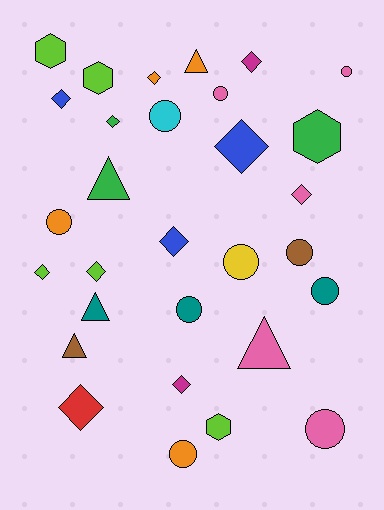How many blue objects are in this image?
There are 3 blue objects.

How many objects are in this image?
There are 30 objects.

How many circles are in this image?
There are 10 circles.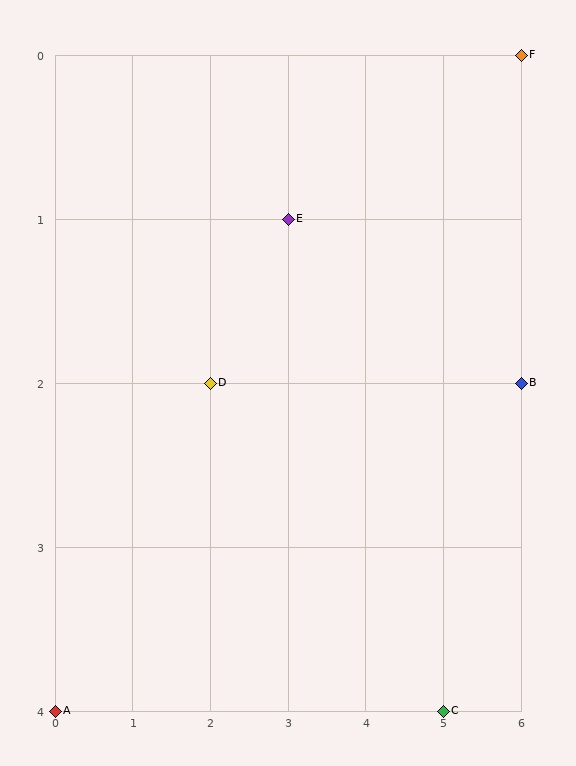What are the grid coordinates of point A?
Point A is at grid coordinates (0, 4).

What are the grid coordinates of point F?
Point F is at grid coordinates (6, 0).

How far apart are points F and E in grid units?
Points F and E are 3 columns and 1 row apart (about 3.2 grid units diagonally).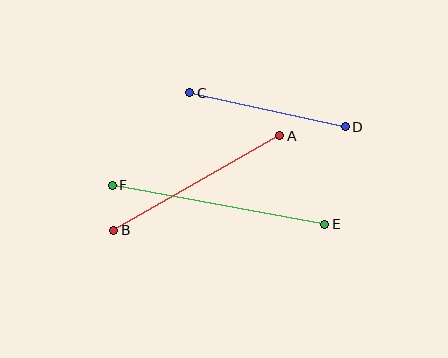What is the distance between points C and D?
The distance is approximately 159 pixels.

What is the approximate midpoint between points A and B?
The midpoint is at approximately (197, 183) pixels.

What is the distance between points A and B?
The distance is approximately 191 pixels.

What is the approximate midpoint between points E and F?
The midpoint is at approximately (218, 205) pixels.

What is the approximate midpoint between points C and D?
The midpoint is at approximately (267, 110) pixels.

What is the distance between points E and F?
The distance is approximately 216 pixels.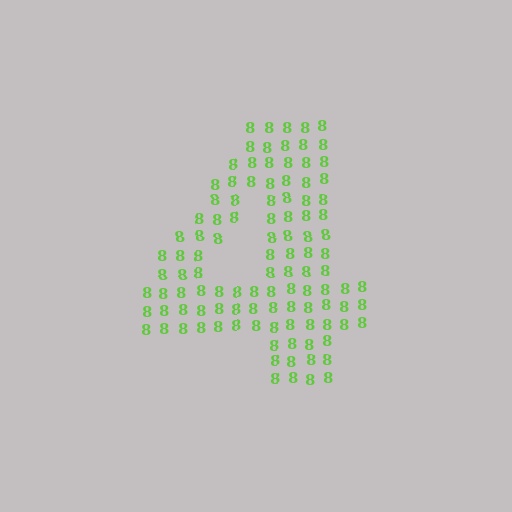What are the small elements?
The small elements are digit 8's.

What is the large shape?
The large shape is the digit 4.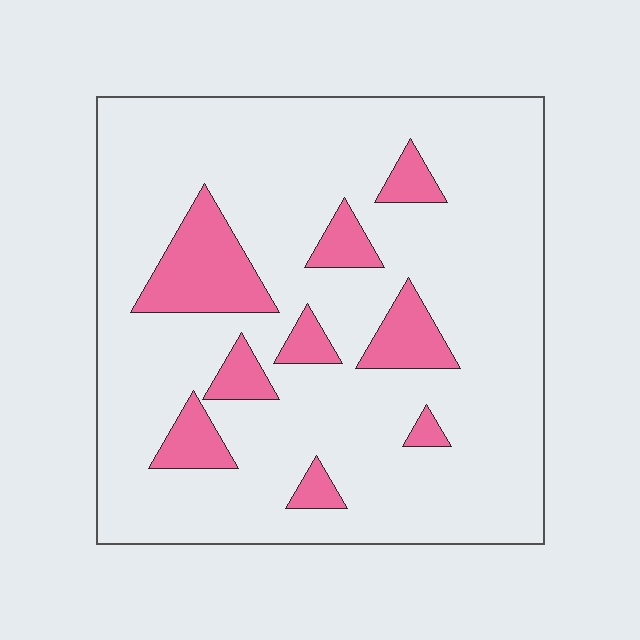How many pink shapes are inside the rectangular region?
9.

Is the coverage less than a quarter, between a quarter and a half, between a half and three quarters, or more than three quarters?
Less than a quarter.